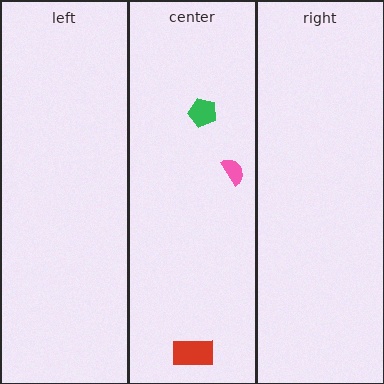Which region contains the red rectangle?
The center region.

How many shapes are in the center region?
3.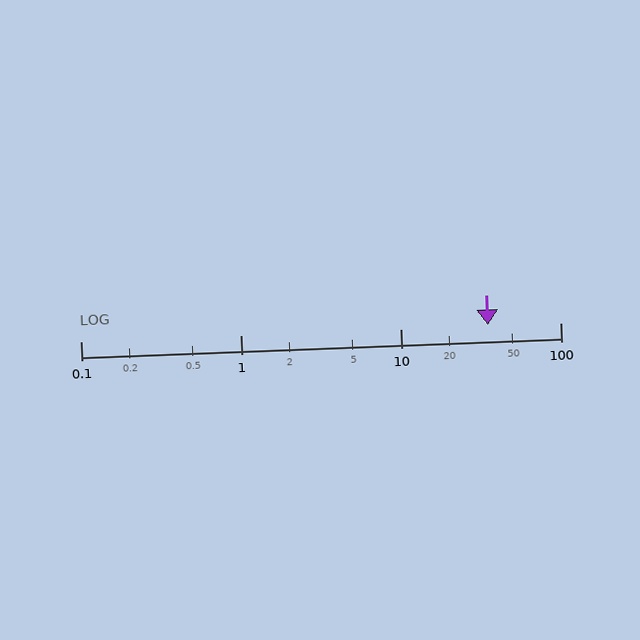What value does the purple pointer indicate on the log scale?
The pointer indicates approximately 35.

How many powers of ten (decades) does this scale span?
The scale spans 3 decades, from 0.1 to 100.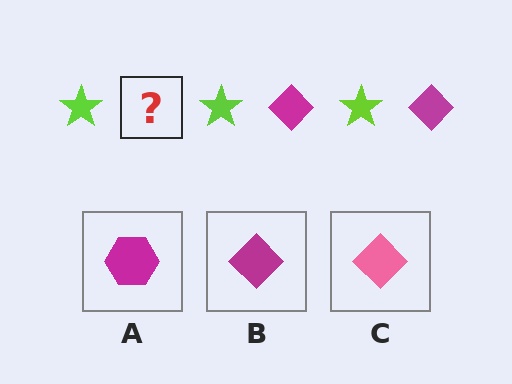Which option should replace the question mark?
Option B.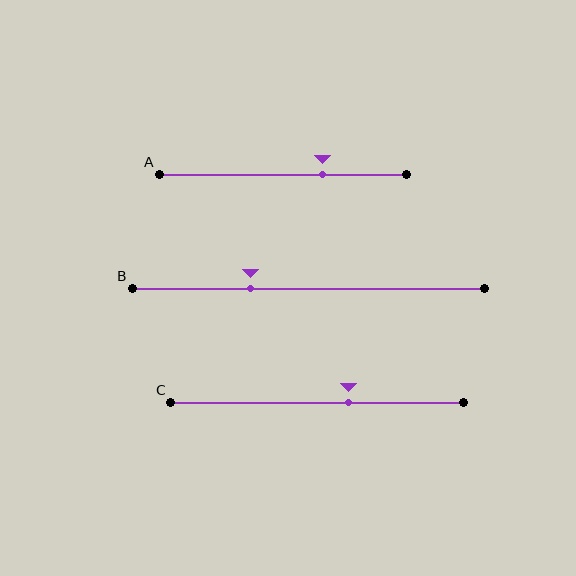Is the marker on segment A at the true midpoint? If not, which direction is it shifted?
No, the marker on segment A is shifted to the right by about 16% of the segment length.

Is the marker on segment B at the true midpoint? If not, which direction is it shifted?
No, the marker on segment B is shifted to the left by about 16% of the segment length.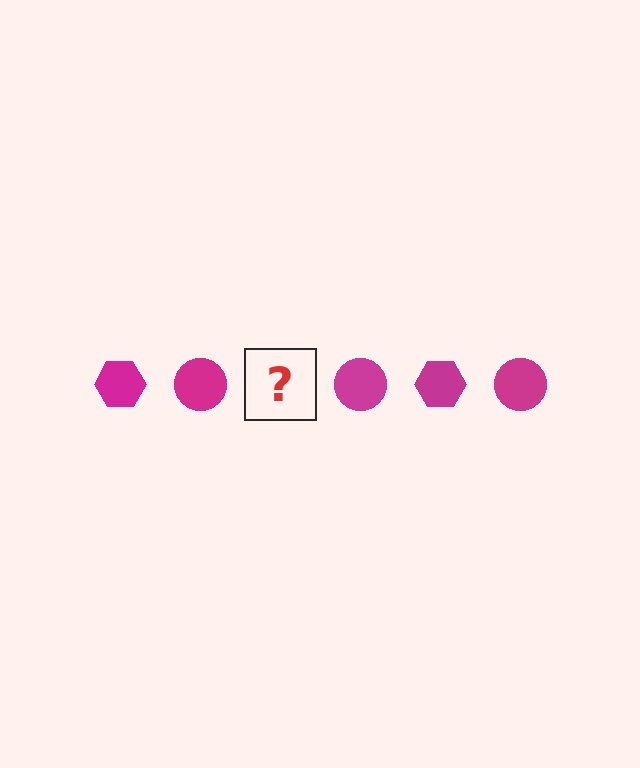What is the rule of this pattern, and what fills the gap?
The rule is that the pattern cycles through hexagon, circle shapes in magenta. The gap should be filled with a magenta hexagon.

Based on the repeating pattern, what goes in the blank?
The blank should be a magenta hexagon.